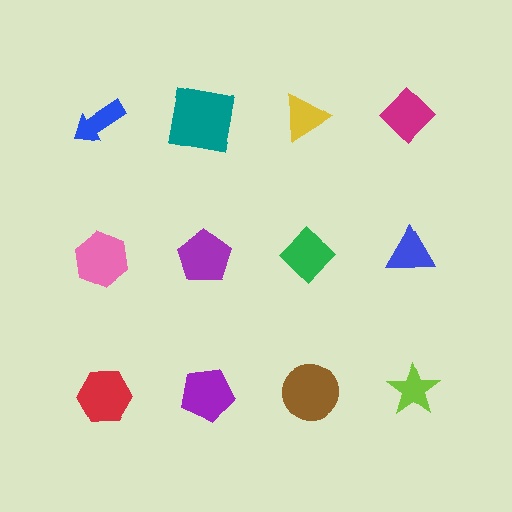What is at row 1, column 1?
A blue arrow.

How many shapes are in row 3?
4 shapes.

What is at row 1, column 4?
A magenta diamond.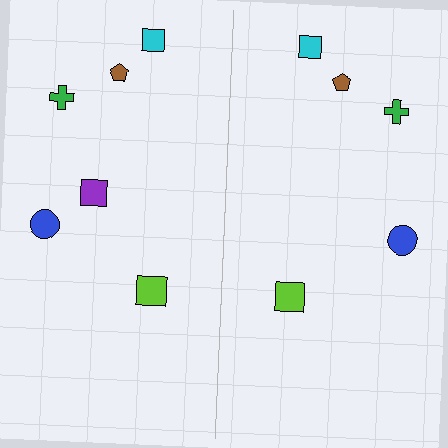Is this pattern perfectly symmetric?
No, the pattern is not perfectly symmetric. A purple square is missing from the right side.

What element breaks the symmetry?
A purple square is missing from the right side.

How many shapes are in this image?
There are 11 shapes in this image.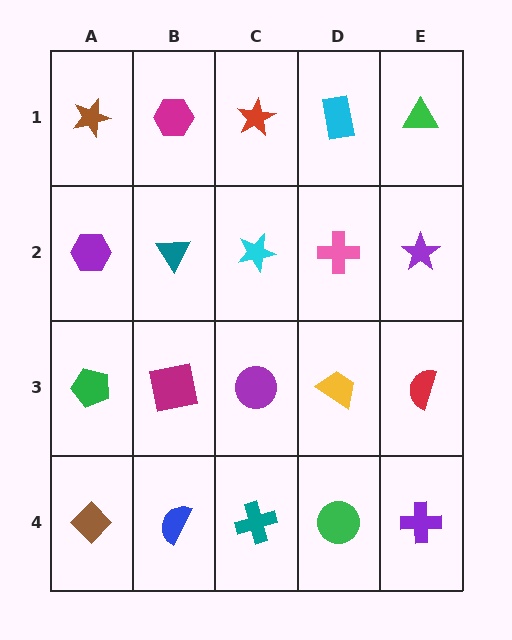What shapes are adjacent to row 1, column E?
A purple star (row 2, column E), a cyan rectangle (row 1, column D).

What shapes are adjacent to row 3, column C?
A cyan star (row 2, column C), a teal cross (row 4, column C), a magenta square (row 3, column B), a yellow trapezoid (row 3, column D).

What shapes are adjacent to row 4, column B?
A magenta square (row 3, column B), a brown diamond (row 4, column A), a teal cross (row 4, column C).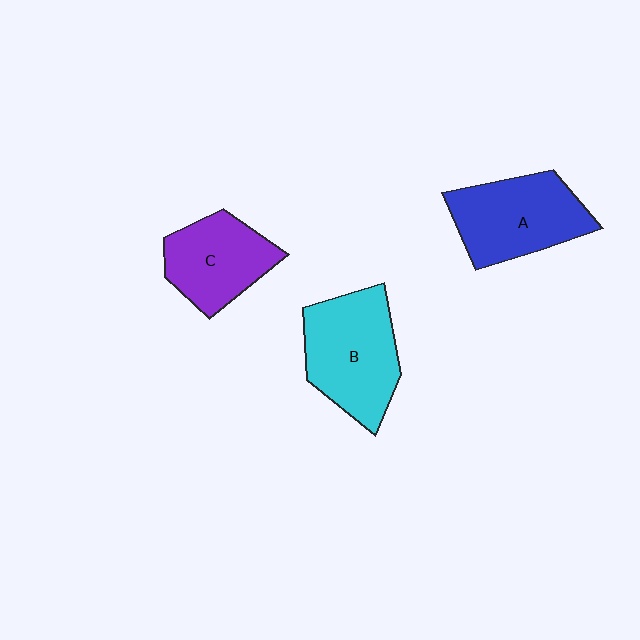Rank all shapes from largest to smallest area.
From largest to smallest: B (cyan), A (blue), C (purple).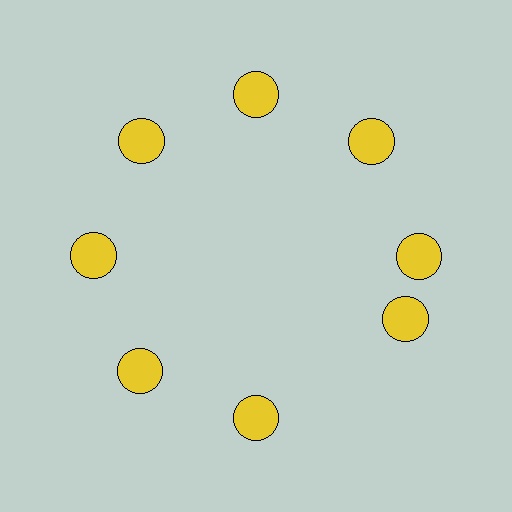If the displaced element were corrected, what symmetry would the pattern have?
It would have 8-fold rotational symmetry — the pattern would map onto itself every 45 degrees.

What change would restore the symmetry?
The symmetry would be restored by rotating it back into even spacing with its neighbors so that all 8 circles sit at equal angles and equal distance from the center.